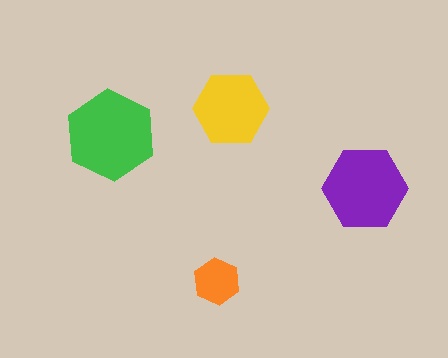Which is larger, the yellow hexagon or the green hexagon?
The green one.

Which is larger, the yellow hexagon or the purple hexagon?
The purple one.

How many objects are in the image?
There are 4 objects in the image.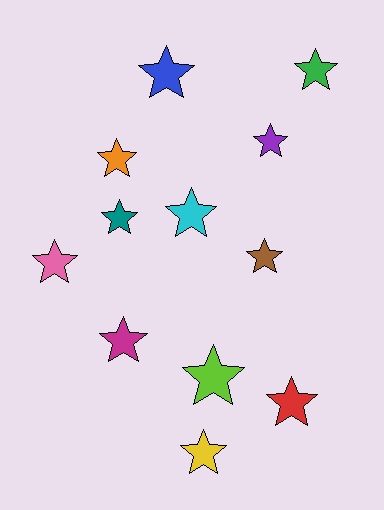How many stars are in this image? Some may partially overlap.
There are 12 stars.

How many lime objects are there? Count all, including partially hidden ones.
There is 1 lime object.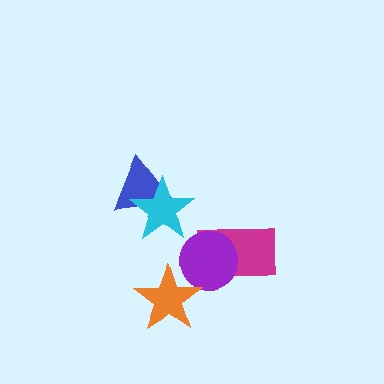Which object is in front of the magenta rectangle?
The purple circle is in front of the magenta rectangle.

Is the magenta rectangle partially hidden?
Yes, it is partially covered by another shape.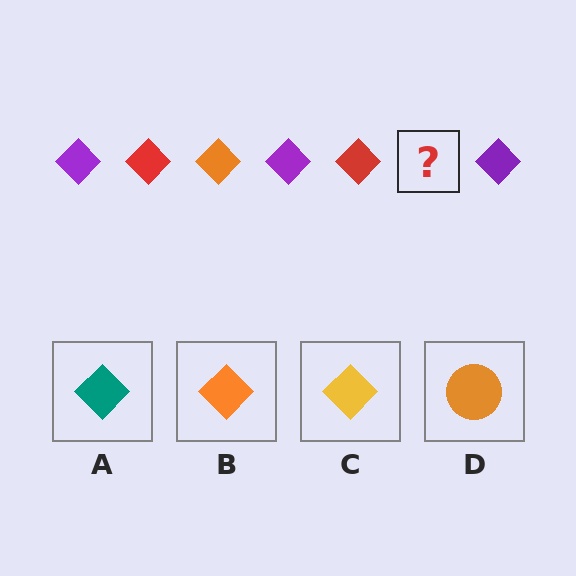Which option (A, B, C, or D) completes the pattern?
B.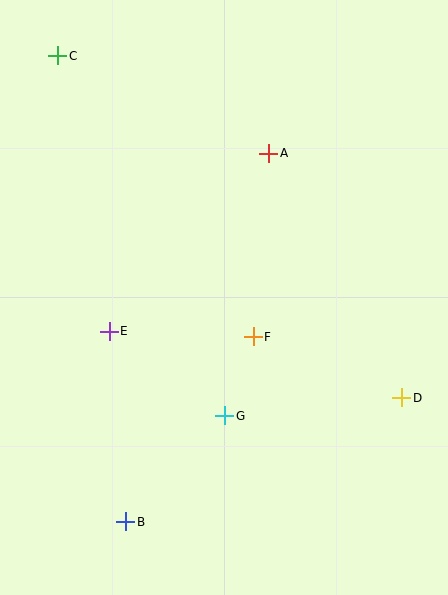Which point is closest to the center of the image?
Point F at (253, 337) is closest to the center.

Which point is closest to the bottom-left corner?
Point B is closest to the bottom-left corner.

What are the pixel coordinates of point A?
Point A is at (269, 153).